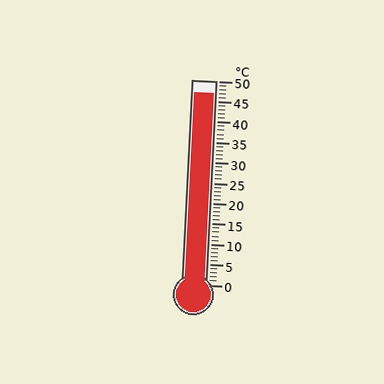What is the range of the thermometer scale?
The thermometer scale ranges from 0°C to 50°C.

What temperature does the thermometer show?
The thermometer shows approximately 47°C.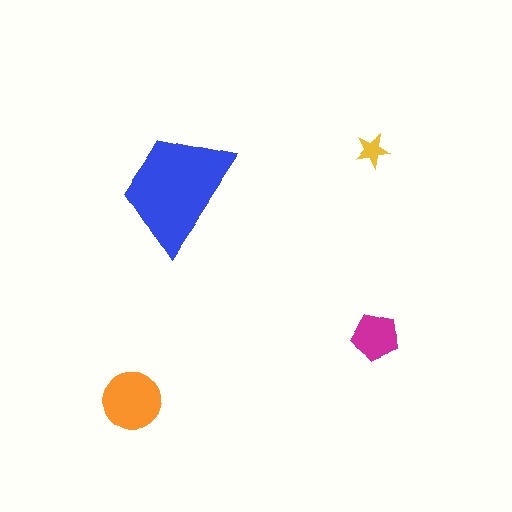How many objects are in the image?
There are 4 objects in the image.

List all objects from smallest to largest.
The yellow star, the magenta pentagon, the orange circle, the blue trapezoid.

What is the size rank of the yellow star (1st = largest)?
4th.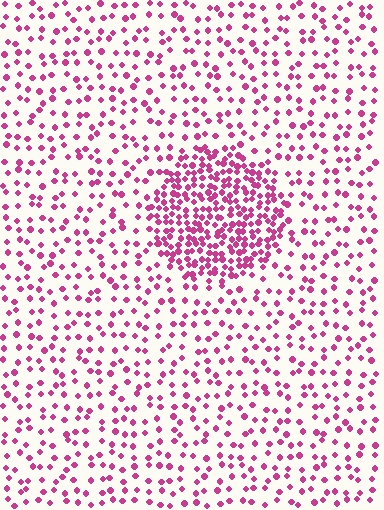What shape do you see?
I see a circle.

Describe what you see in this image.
The image contains small magenta elements arranged at two different densities. A circle-shaped region is visible where the elements are more densely packed than the surrounding area.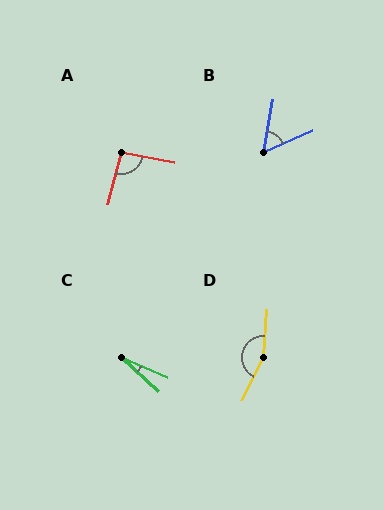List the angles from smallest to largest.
C (18°), B (55°), A (94°), D (158°).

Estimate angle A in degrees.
Approximately 94 degrees.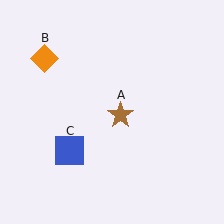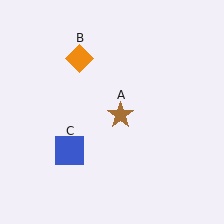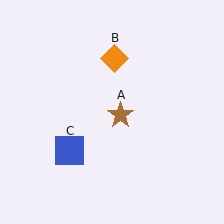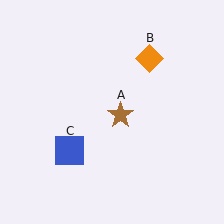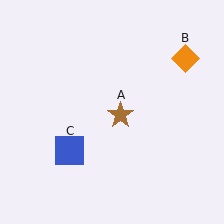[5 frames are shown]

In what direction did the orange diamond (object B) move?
The orange diamond (object B) moved right.